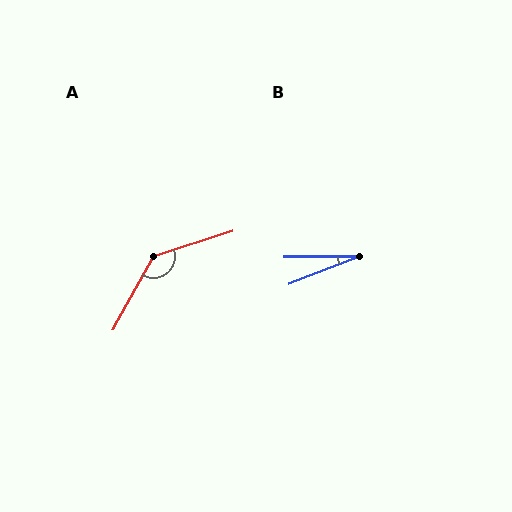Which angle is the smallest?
B, at approximately 21 degrees.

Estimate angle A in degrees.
Approximately 137 degrees.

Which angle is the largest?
A, at approximately 137 degrees.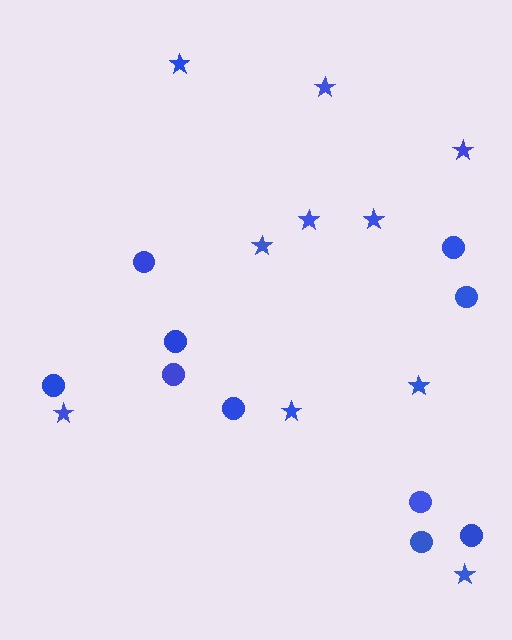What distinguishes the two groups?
There are 2 groups: one group of circles (10) and one group of stars (10).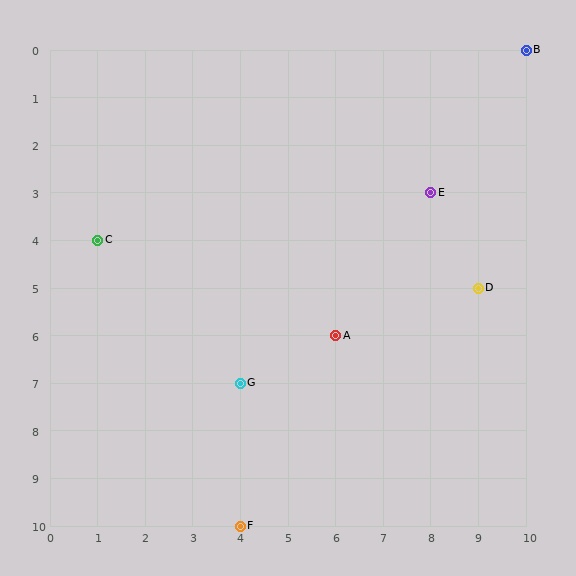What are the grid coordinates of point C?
Point C is at grid coordinates (1, 4).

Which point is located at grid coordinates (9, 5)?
Point D is at (9, 5).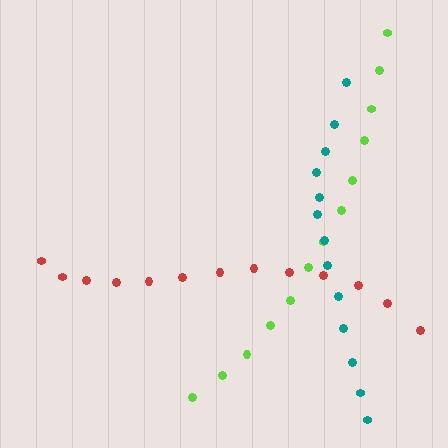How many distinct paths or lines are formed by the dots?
There are 3 distinct paths.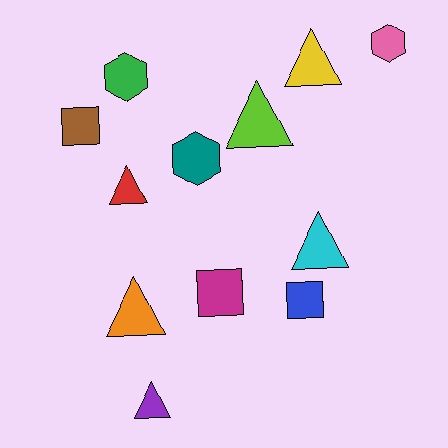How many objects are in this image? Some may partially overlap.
There are 12 objects.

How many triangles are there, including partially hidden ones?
There are 6 triangles.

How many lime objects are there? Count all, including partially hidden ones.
There is 1 lime object.